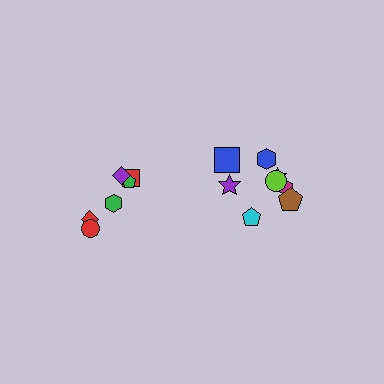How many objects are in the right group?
There are 8 objects.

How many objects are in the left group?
There are 6 objects.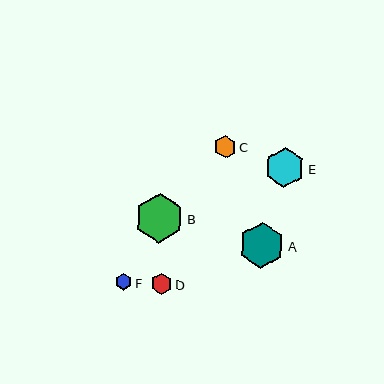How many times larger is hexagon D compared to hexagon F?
Hexagon D is approximately 1.3 times the size of hexagon F.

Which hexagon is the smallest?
Hexagon F is the smallest with a size of approximately 17 pixels.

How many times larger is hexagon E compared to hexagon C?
Hexagon E is approximately 1.8 times the size of hexagon C.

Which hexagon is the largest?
Hexagon B is the largest with a size of approximately 49 pixels.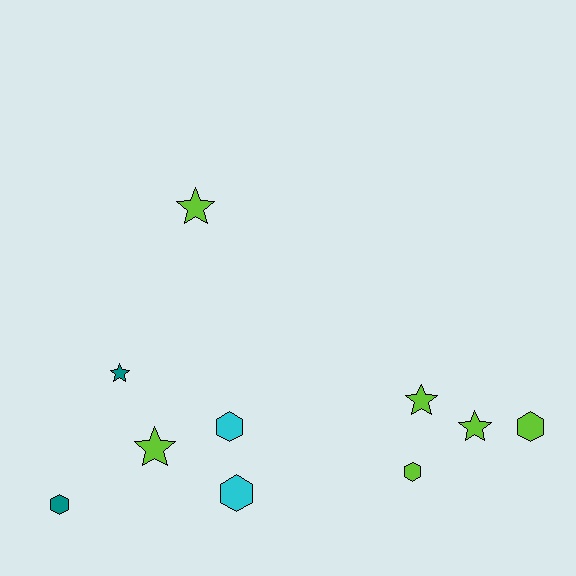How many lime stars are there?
There are 4 lime stars.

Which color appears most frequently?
Lime, with 6 objects.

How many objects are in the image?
There are 10 objects.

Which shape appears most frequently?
Star, with 5 objects.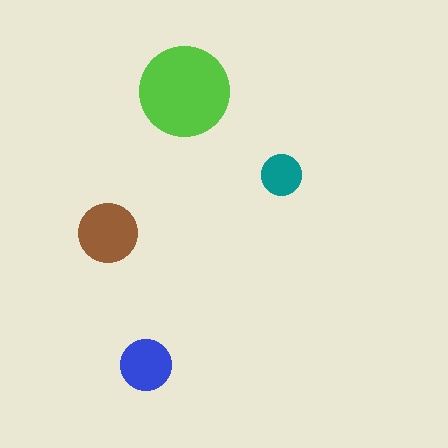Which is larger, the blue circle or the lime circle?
The lime one.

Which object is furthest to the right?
The teal circle is rightmost.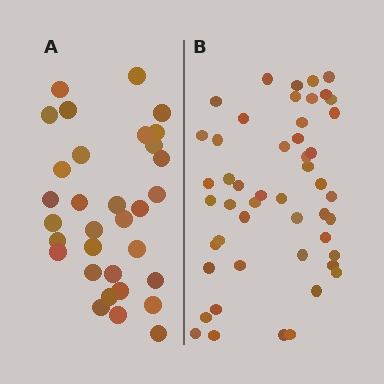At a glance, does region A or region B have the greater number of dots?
Region B (the right region) has more dots.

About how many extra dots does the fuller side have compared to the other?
Region B has approximately 15 more dots than region A.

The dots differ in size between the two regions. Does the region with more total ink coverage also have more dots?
No. Region A has more total ink coverage because its dots are larger, but region B actually contains more individual dots. Total area can be misleading — the number of items is what matters here.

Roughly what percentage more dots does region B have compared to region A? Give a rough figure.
About 55% more.